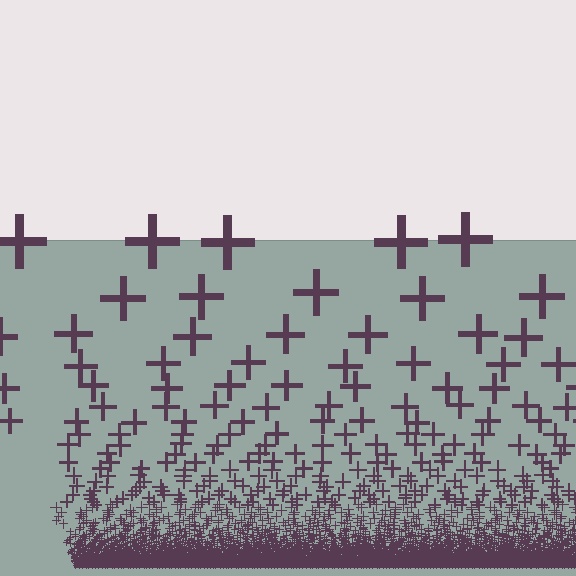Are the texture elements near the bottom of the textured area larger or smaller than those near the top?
Smaller. The gradient is inverted — elements near the bottom are smaller and denser.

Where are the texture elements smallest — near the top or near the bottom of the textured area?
Near the bottom.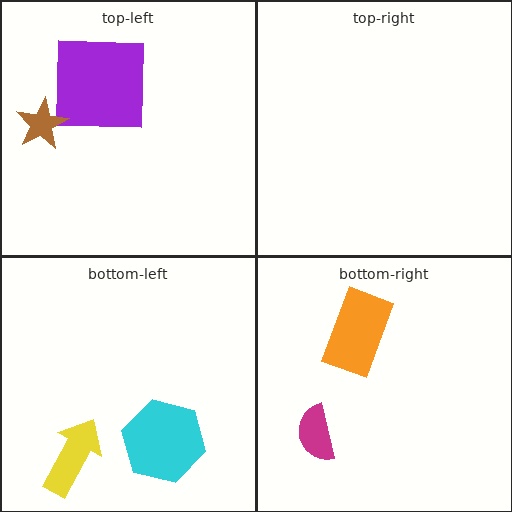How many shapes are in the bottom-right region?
2.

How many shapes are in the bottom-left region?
2.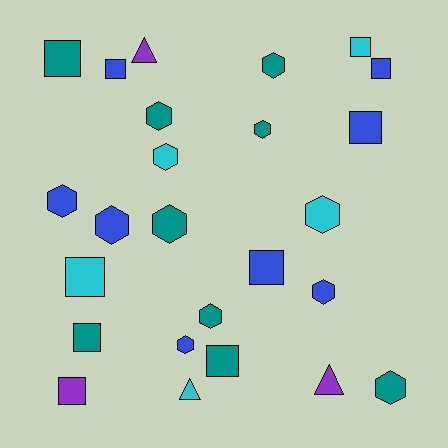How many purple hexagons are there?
There are no purple hexagons.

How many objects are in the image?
There are 25 objects.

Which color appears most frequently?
Teal, with 9 objects.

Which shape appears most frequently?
Hexagon, with 12 objects.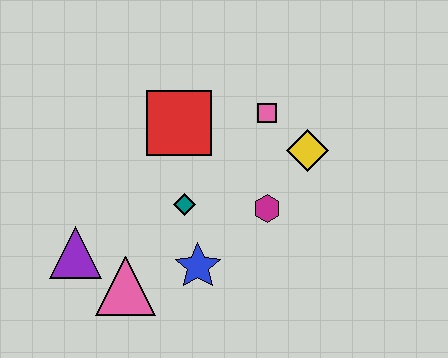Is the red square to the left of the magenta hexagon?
Yes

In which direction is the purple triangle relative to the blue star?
The purple triangle is to the left of the blue star.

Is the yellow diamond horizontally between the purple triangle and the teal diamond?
No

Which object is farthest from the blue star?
The pink square is farthest from the blue star.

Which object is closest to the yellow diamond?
The pink square is closest to the yellow diamond.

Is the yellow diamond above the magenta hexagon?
Yes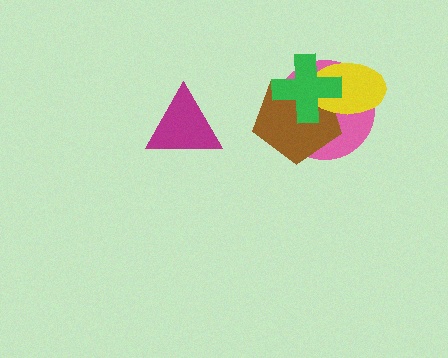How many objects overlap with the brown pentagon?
3 objects overlap with the brown pentagon.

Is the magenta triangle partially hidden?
No, no other shape covers it.